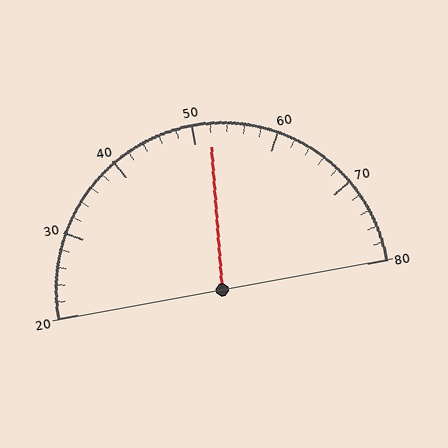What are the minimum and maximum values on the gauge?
The gauge ranges from 20 to 80.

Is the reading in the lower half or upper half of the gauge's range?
The reading is in the upper half of the range (20 to 80).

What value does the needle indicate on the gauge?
The needle indicates approximately 52.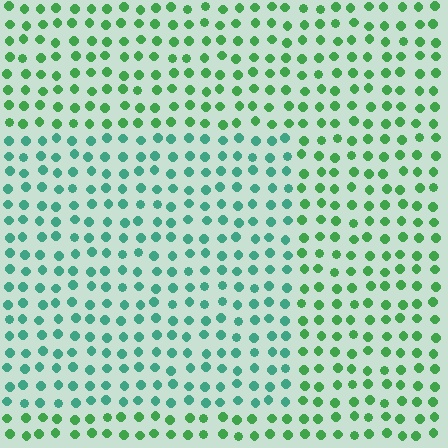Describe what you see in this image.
The image is filled with small green elements in a uniform arrangement. A rectangle-shaped region is visible where the elements are tinted to a slightly different hue, forming a subtle color boundary.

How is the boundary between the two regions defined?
The boundary is defined purely by a slight shift in hue (about 35 degrees). Spacing, size, and orientation are identical on both sides.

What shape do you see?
I see a rectangle.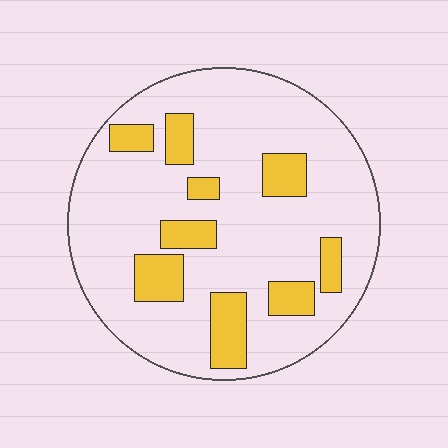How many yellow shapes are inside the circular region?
9.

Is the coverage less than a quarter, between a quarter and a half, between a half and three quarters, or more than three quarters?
Less than a quarter.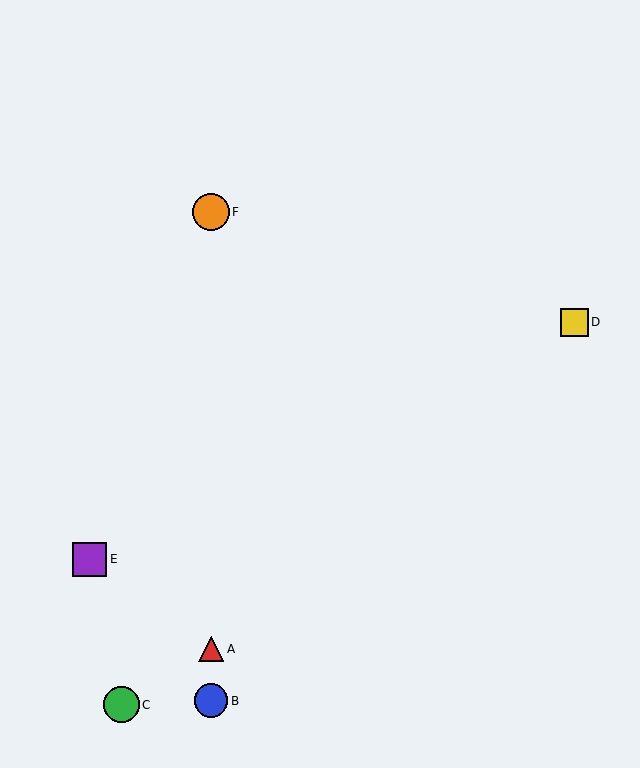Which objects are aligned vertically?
Objects A, B, F are aligned vertically.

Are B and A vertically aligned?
Yes, both are at x≈211.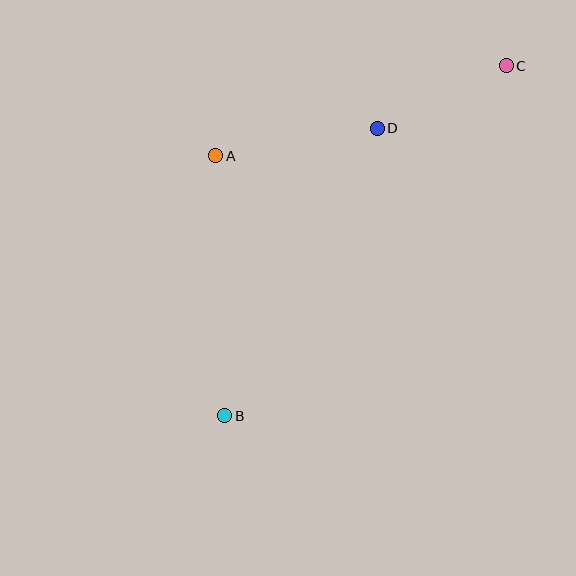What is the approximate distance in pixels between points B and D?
The distance between B and D is approximately 326 pixels.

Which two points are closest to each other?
Points C and D are closest to each other.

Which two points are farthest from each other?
Points B and C are farthest from each other.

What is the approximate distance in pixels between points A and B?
The distance between A and B is approximately 261 pixels.